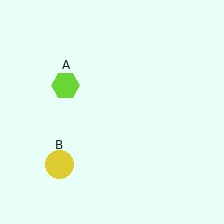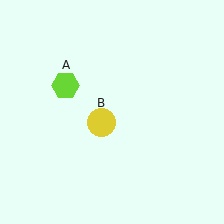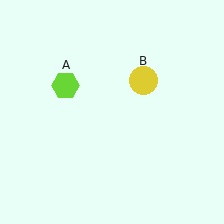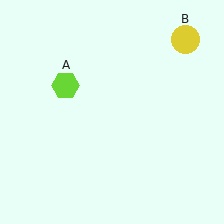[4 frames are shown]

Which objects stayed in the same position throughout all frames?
Lime hexagon (object A) remained stationary.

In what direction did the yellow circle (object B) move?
The yellow circle (object B) moved up and to the right.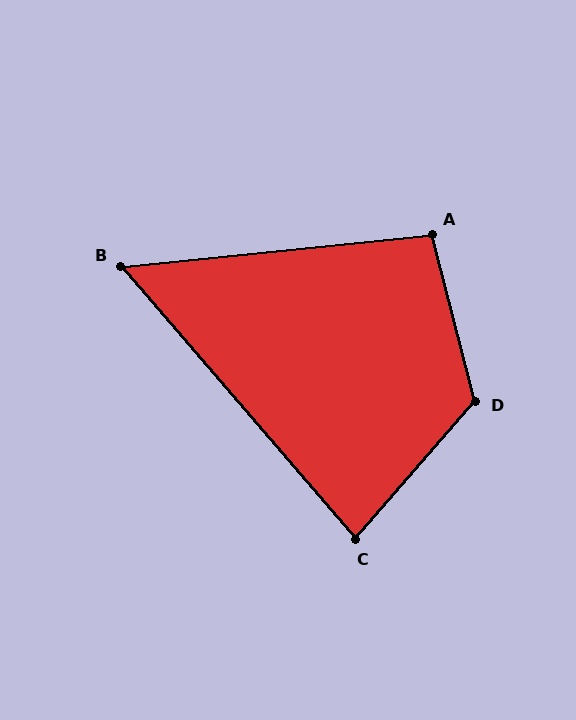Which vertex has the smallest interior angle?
B, at approximately 55 degrees.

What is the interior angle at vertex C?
Approximately 82 degrees (acute).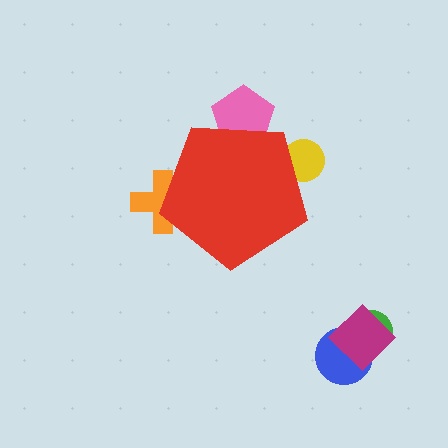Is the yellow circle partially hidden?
Yes, the yellow circle is partially hidden behind the red pentagon.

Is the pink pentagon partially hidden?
Yes, the pink pentagon is partially hidden behind the red pentagon.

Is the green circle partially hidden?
No, the green circle is fully visible.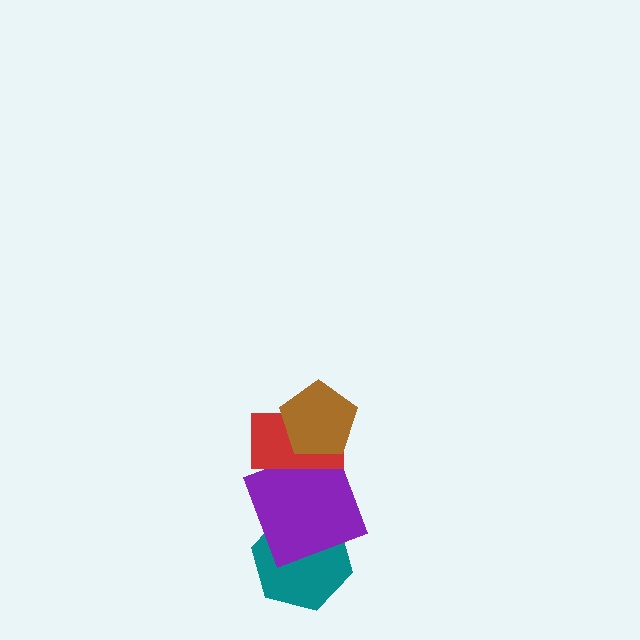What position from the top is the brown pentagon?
The brown pentagon is 1st from the top.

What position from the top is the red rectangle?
The red rectangle is 2nd from the top.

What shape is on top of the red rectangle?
The brown pentagon is on top of the red rectangle.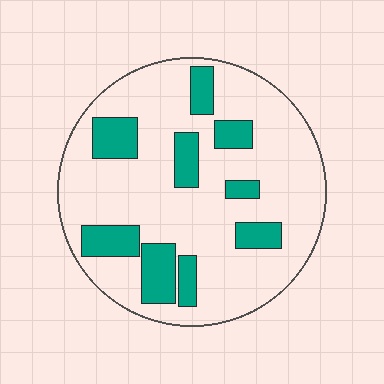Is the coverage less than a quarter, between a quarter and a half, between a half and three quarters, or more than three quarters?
Less than a quarter.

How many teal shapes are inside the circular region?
9.